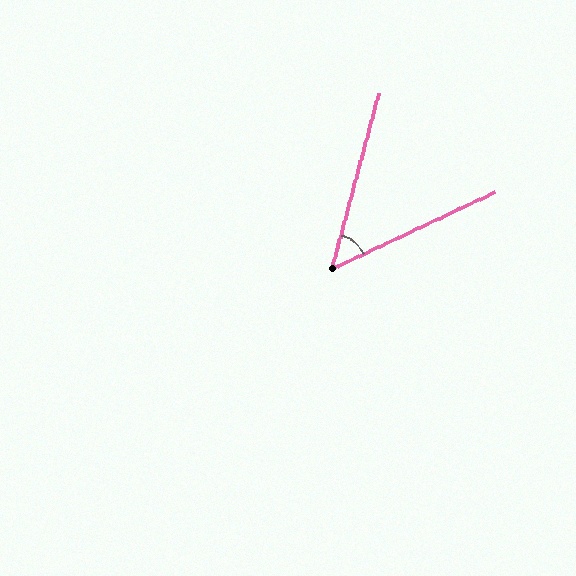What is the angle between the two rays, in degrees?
Approximately 50 degrees.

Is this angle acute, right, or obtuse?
It is acute.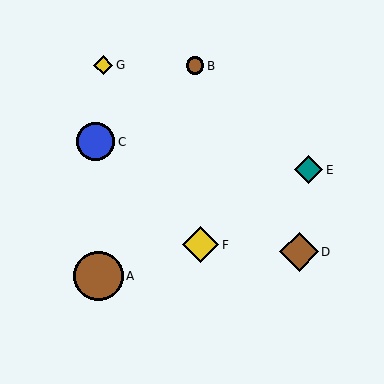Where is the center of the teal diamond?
The center of the teal diamond is at (309, 170).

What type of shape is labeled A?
Shape A is a brown circle.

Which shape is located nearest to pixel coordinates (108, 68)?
The yellow diamond (labeled G) at (103, 65) is nearest to that location.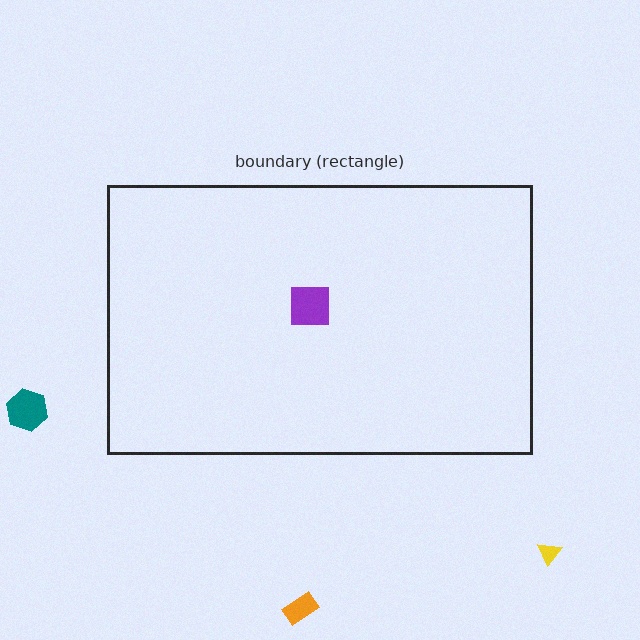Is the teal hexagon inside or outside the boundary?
Outside.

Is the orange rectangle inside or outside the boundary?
Outside.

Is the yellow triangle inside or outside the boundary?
Outside.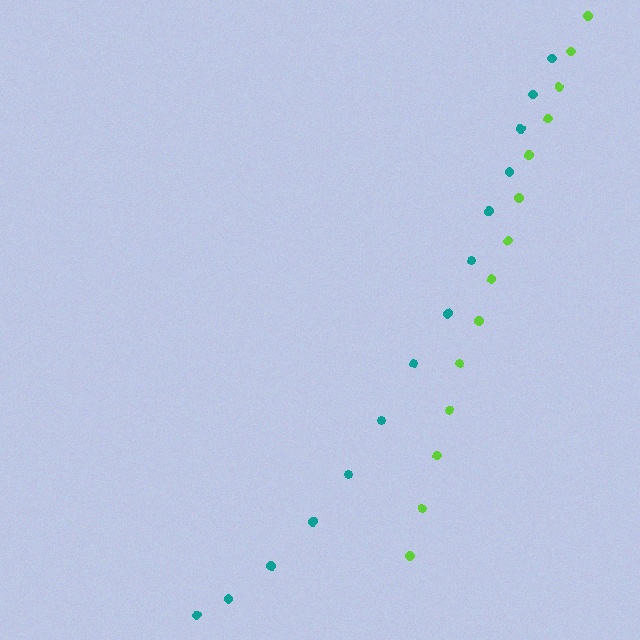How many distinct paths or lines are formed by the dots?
There are 2 distinct paths.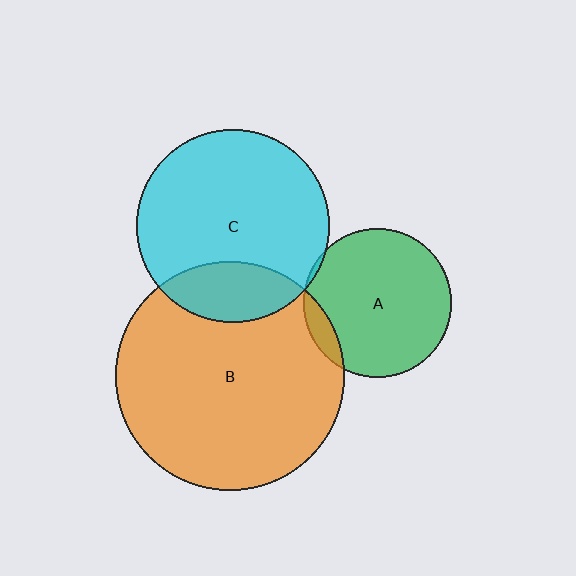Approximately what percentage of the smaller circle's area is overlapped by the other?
Approximately 5%.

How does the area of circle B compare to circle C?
Approximately 1.4 times.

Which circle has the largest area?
Circle B (orange).